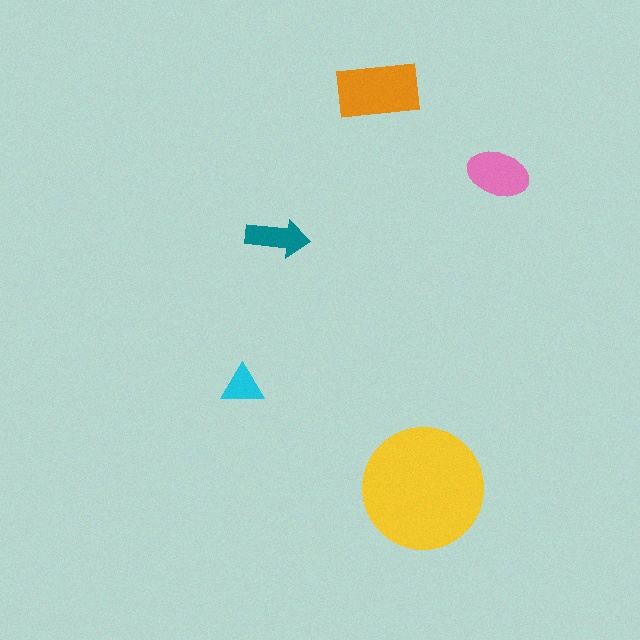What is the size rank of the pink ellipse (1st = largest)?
3rd.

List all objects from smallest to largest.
The cyan triangle, the teal arrow, the pink ellipse, the orange rectangle, the yellow circle.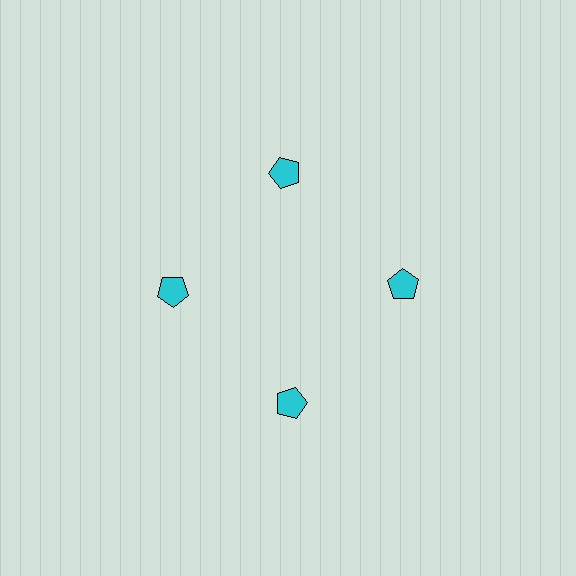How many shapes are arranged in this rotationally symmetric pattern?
There are 4 shapes, arranged in 4 groups of 1.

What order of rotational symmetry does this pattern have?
This pattern has 4-fold rotational symmetry.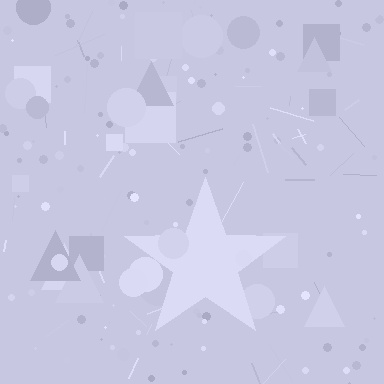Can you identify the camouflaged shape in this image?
The camouflaged shape is a star.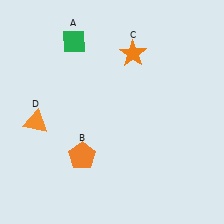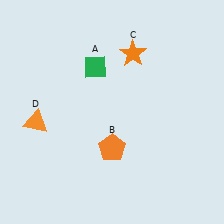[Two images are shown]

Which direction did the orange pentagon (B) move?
The orange pentagon (B) moved right.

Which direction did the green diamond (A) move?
The green diamond (A) moved down.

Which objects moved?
The objects that moved are: the green diamond (A), the orange pentagon (B).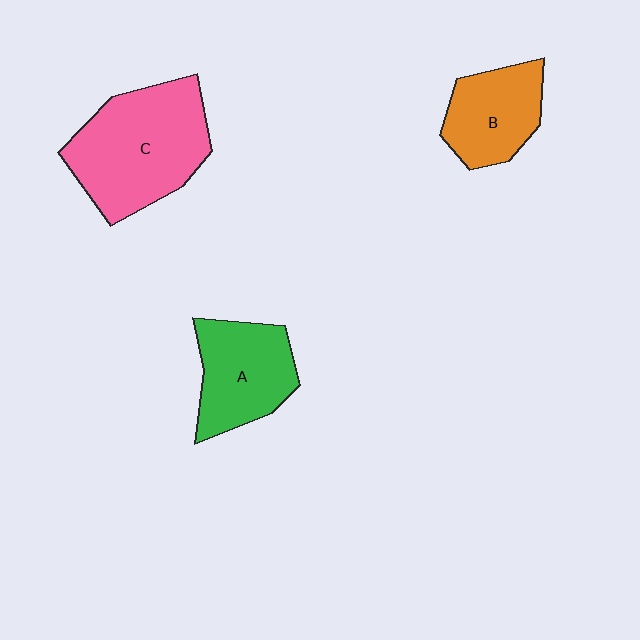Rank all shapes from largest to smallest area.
From largest to smallest: C (pink), A (green), B (orange).